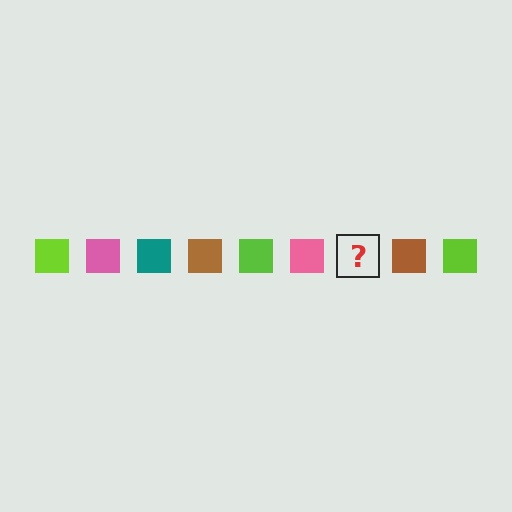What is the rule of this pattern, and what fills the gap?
The rule is that the pattern cycles through lime, pink, teal, brown squares. The gap should be filled with a teal square.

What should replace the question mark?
The question mark should be replaced with a teal square.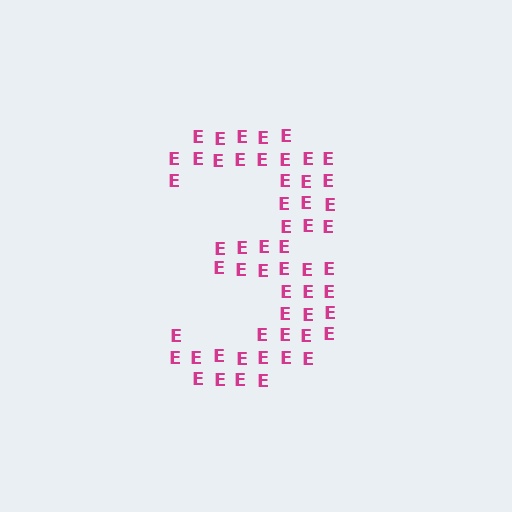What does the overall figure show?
The overall figure shows the digit 3.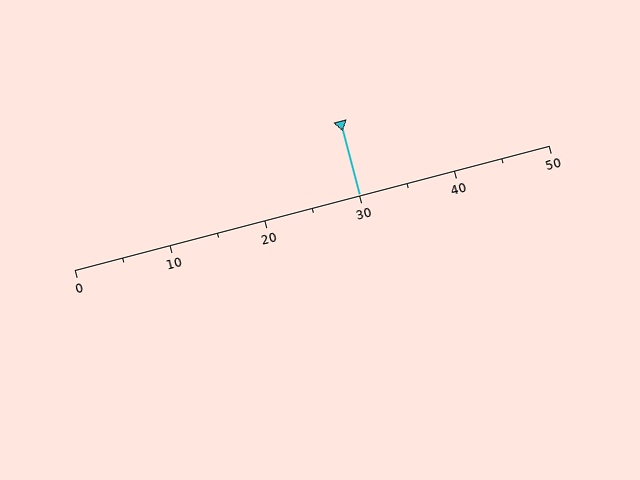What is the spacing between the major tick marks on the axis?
The major ticks are spaced 10 apart.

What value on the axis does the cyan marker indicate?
The marker indicates approximately 30.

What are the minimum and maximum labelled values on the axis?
The axis runs from 0 to 50.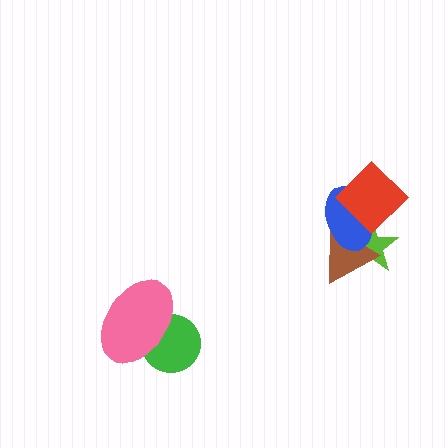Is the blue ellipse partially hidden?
Yes, it is partially covered by another shape.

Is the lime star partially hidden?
Yes, it is partially covered by another shape.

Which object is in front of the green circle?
The pink ellipse is in front of the green circle.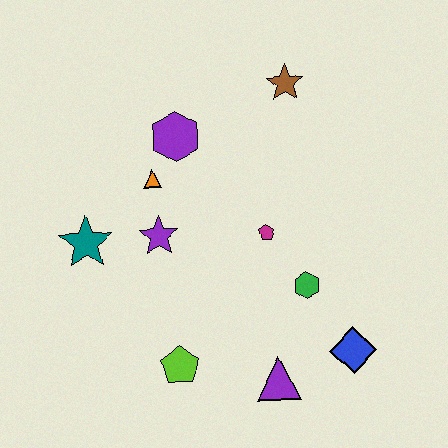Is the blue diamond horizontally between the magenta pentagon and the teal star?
No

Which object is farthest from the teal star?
The blue diamond is farthest from the teal star.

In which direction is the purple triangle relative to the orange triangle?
The purple triangle is below the orange triangle.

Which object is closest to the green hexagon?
The magenta pentagon is closest to the green hexagon.